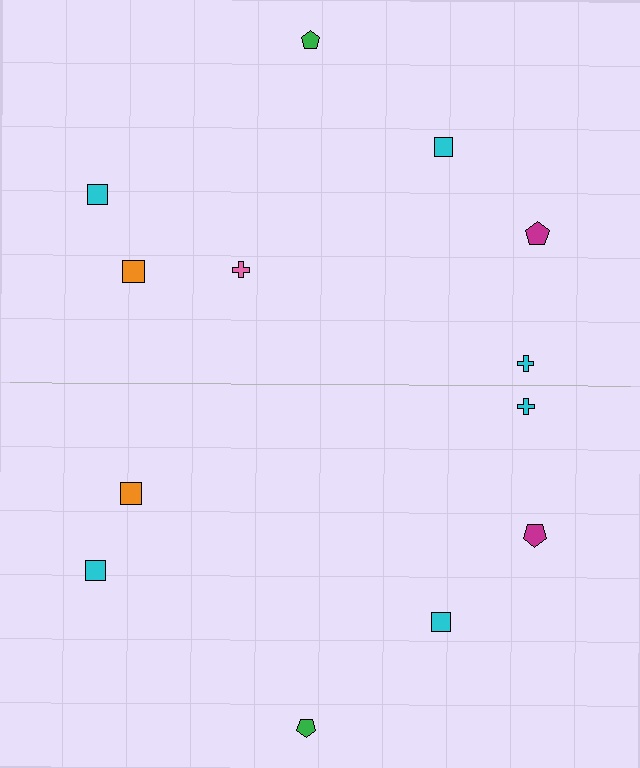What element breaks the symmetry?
A pink cross is missing from the bottom side.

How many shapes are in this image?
There are 13 shapes in this image.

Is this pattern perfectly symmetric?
No, the pattern is not perfectly symmetric. A pink cross is missing from the bottom side.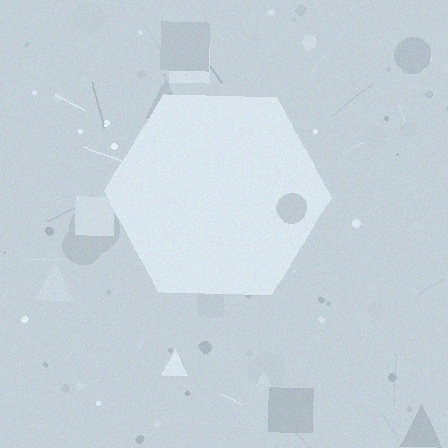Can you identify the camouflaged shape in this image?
The camouflaged shape is a hexagon.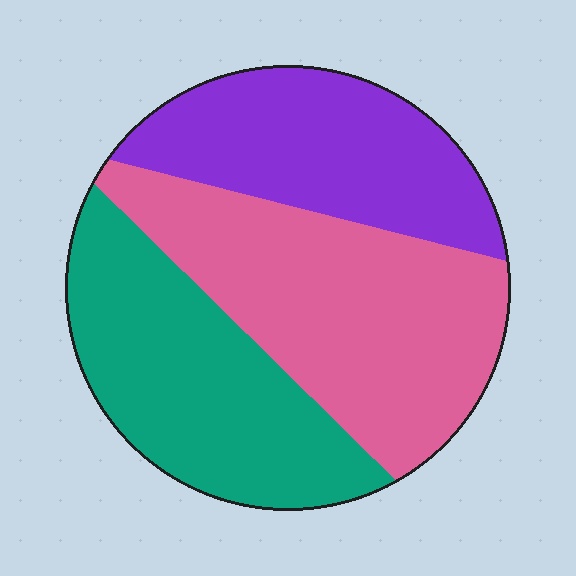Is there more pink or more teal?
Pink.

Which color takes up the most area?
Pink, at roughly 40%.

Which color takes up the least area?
Purple, at roughly 30%.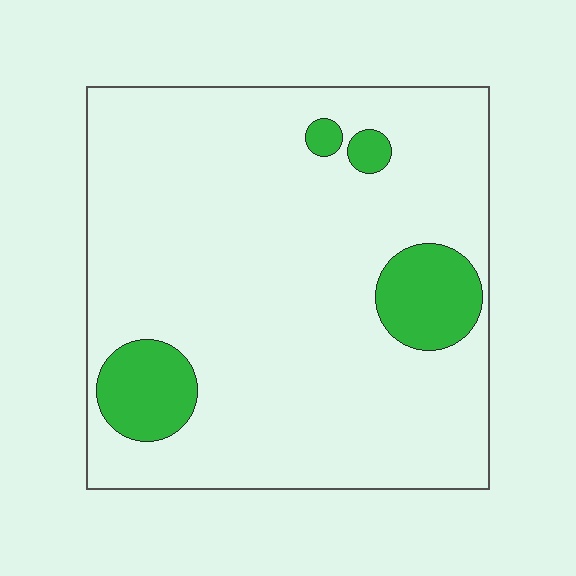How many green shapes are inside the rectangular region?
4.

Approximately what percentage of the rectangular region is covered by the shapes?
Approximately 10%.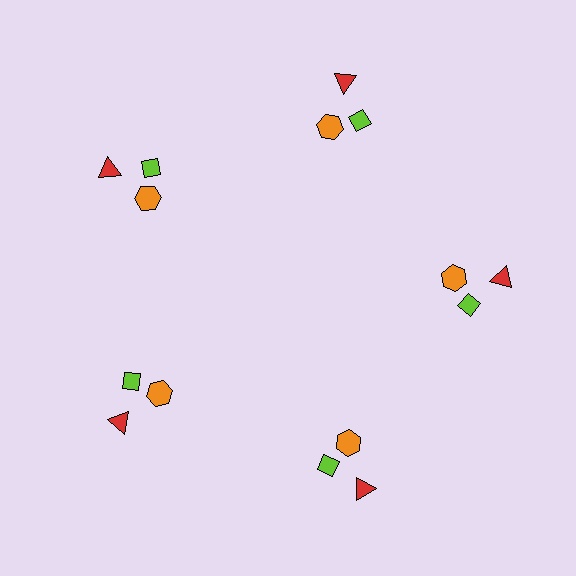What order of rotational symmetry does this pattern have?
This pattern has 5-fold rotational symmetry.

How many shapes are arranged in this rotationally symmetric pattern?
There are 15 shapes, arranged in 5 groups of 3.